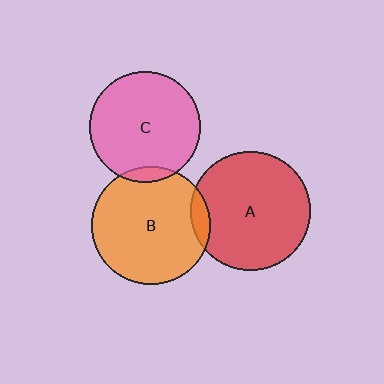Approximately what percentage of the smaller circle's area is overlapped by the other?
Approximately 5%.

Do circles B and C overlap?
Yes.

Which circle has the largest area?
Circle A (red).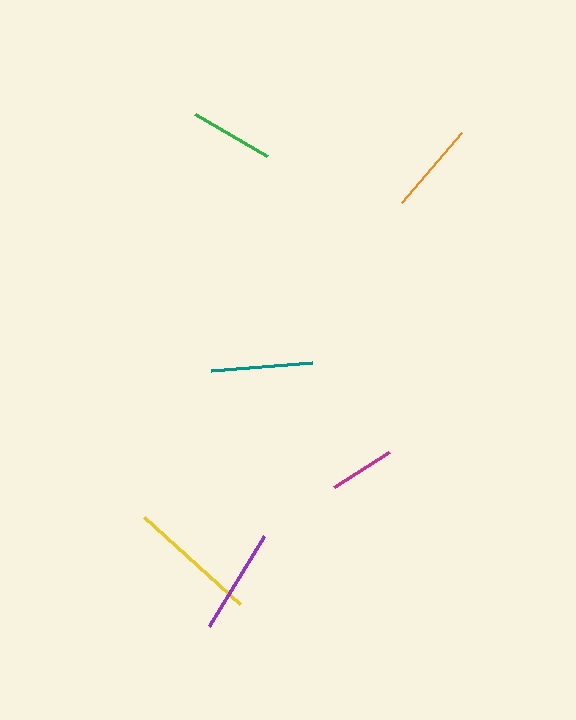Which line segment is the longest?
The yellow line is the longest at approximately 129 pixels.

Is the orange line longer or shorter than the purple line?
The purple line is longer than the orange line.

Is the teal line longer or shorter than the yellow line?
The yellow line is longer than the teal line.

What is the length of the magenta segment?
The magenta segment is approximately 66 pixels long.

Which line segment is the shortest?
The magenta line is the shortest at approximately 66 pixels.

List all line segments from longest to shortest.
From longest to shortest: yellow, purple, teal, orange, green, magenta.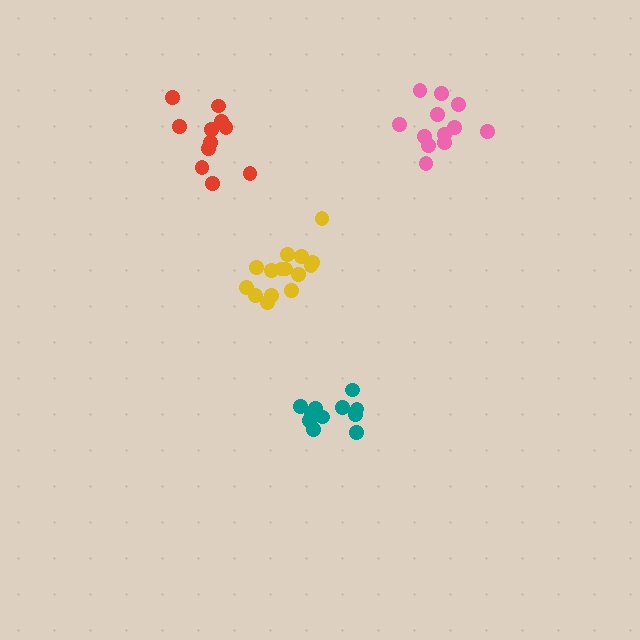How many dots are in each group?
Group 1: 11 dots, Group 2: 12 dots, Group 3: 11 dots, Group 4: 15 dots (49 total).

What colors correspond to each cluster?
The clusters are colored: red, pink, teal, yellow.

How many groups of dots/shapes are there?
There are 4 groups.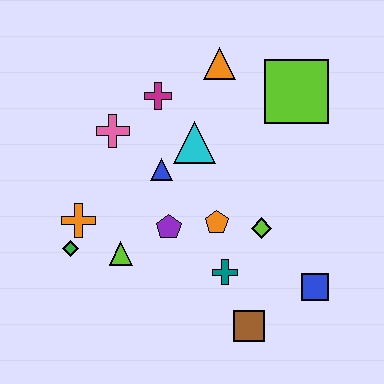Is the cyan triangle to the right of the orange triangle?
No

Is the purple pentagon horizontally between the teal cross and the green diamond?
Yes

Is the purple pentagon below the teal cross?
No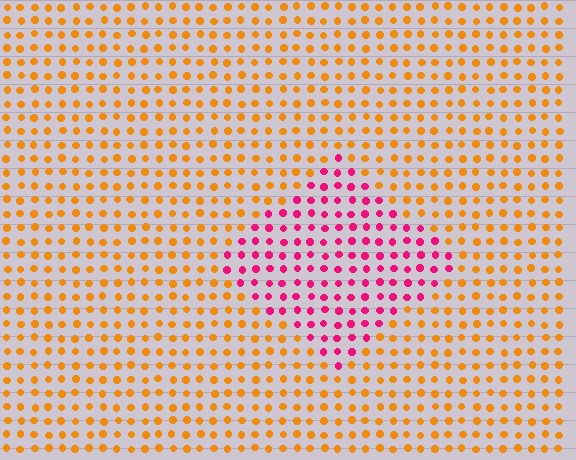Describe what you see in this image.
The image is filled with small orange elements in a uniform arrangement. A diamond-shaped region is visible where the elements are tinted to a slightly different hue, forming a subtle color boundary.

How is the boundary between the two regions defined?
The boundary is defined purely by a slight shift in hue (about 62 degrees). Spacing, size, and orientation are identical on both sides.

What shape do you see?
I see a diamond.